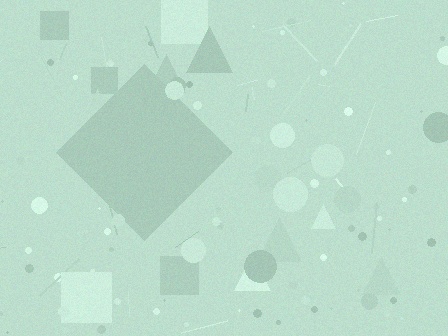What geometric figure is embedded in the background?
A diamond is embedded in the background.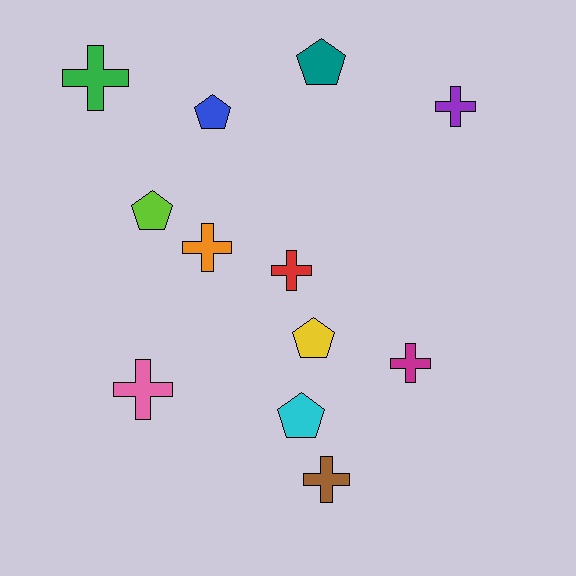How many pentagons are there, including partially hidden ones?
There are 5 pentagons.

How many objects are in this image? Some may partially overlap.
There are 12 objects.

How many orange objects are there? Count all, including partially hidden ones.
There is 1 orange object.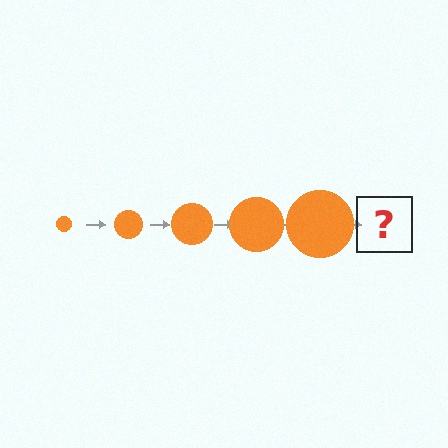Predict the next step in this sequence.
The next step is an orange circle, larger than the previous one.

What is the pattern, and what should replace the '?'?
The pattern is that the circle gets progressively larger each step. The '?' should be an orange circle, larger than the previous one.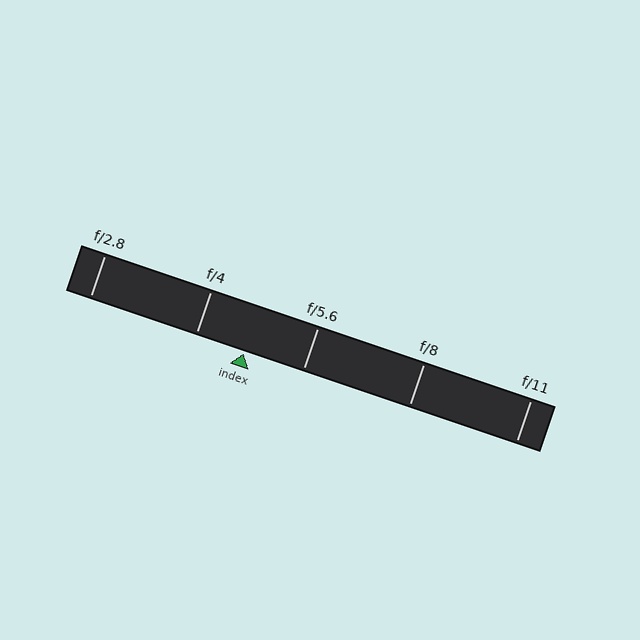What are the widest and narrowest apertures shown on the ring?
The widest aperture shown is f/2.8 and the narrowest is f/11.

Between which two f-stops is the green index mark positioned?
The index mark is between f/4 and f/5.6.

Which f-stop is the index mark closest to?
The index mark is closest to f/4.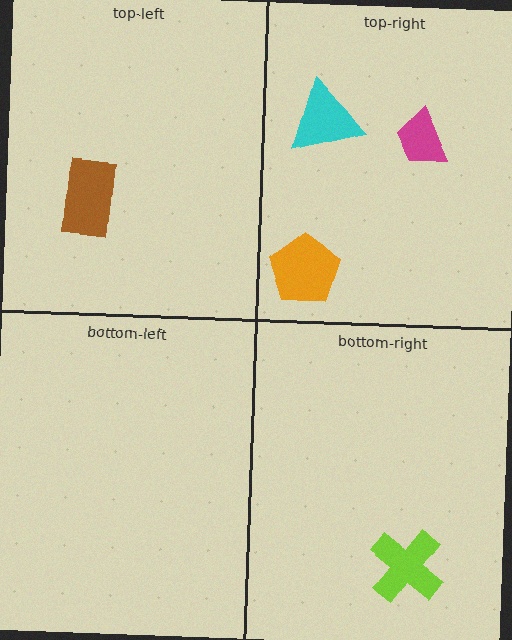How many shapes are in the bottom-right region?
1.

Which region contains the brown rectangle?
The top-left region.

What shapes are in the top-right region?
The magenta trapezoid, the orange pentagon, the cyan triangle.